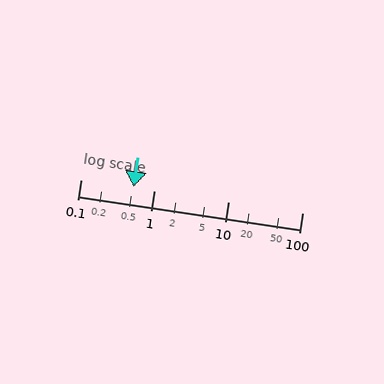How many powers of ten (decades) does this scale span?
The scale spans 3 decades, from 0.1 to 100.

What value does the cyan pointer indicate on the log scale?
The pointer indicates approximately 0.52.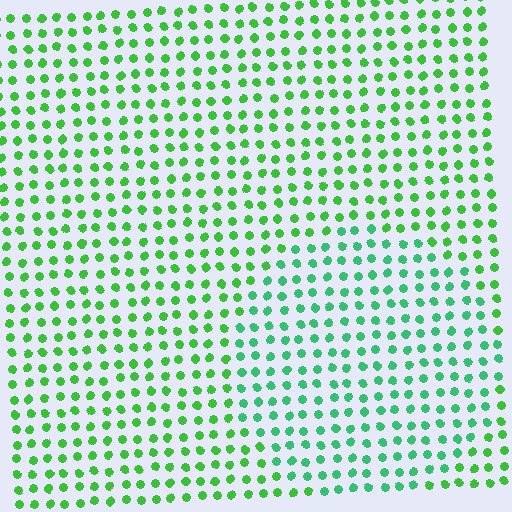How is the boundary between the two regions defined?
The boundary is defined purely by a slight shift in hue (about 28 degrees). Spacing, size, and orientation are identical on both sides.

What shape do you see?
I see a circle.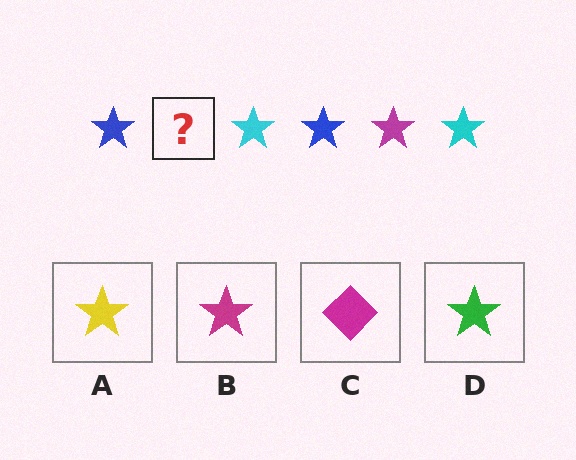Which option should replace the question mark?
Option B.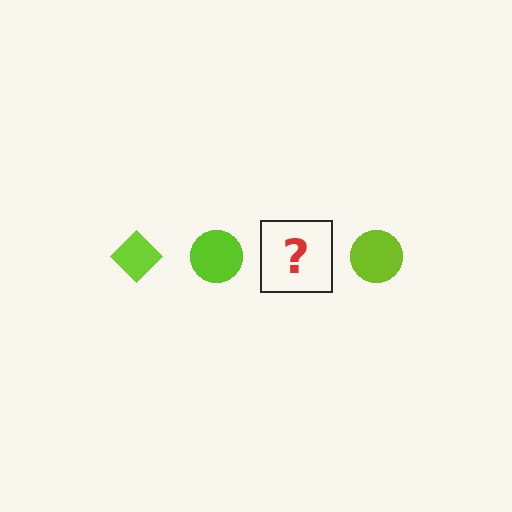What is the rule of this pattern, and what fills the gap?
The rule is that the pattern cycles through diamond, circle shapes in lime. The gap should be filled with a lime diamond.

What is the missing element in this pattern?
The missing element is a lime diamond.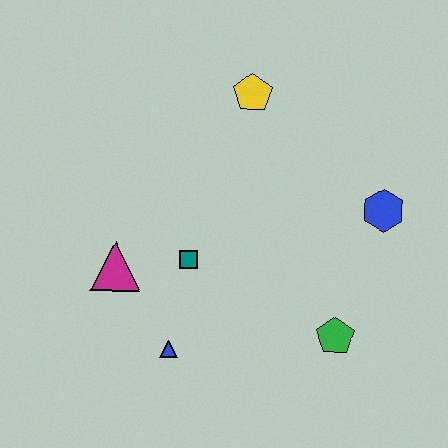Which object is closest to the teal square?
The magenta triangle is closest to the teal square.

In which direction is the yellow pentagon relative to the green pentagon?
The yellow pentagon is above the green pentagon.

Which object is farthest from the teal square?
The blue hexagon is farthest from the teal square.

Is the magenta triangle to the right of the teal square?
No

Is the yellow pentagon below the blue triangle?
No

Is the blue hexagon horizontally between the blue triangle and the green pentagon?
No